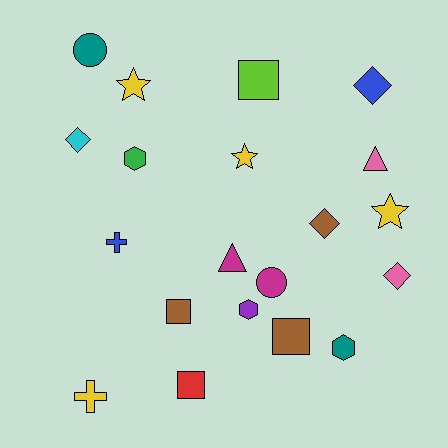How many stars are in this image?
There are 3 stars.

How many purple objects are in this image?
There is 1 purple object.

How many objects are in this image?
There are 20 objects.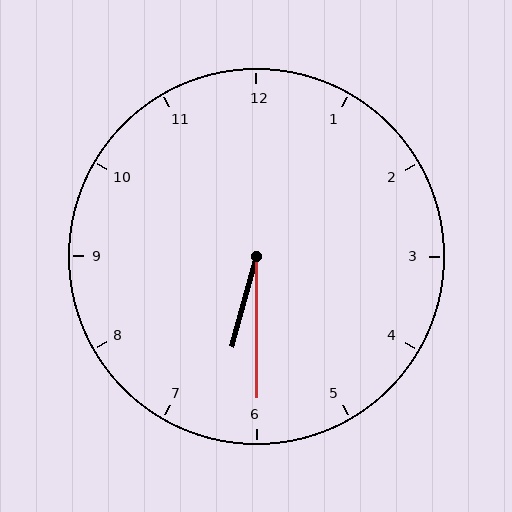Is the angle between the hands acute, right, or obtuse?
It is acute.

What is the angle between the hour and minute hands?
Approximately 15 degrees.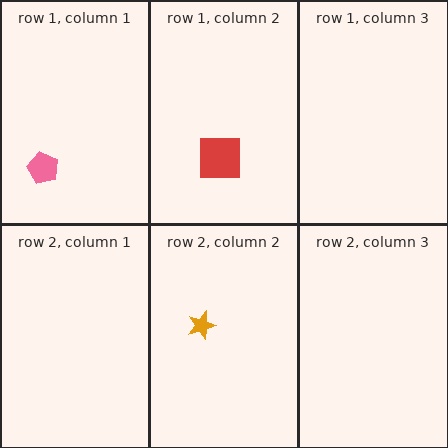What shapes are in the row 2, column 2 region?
The orange star.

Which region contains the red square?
The row 1, column 2 region.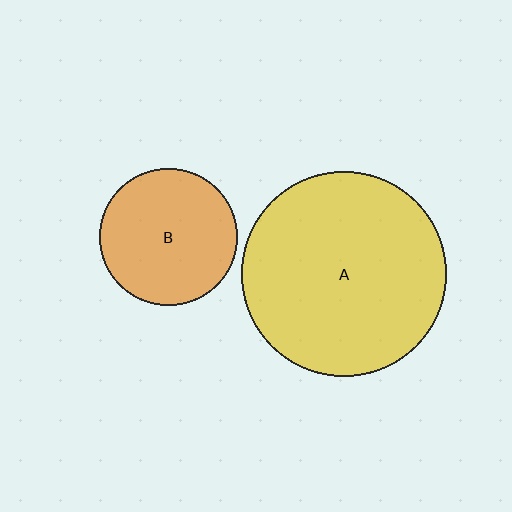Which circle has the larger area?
Circle A (yellow).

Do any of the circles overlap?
No, none of the circles overlap.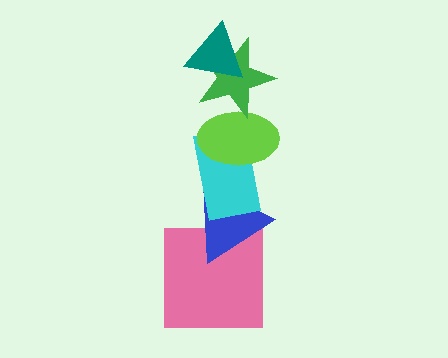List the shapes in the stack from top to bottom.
From top to bottom: the teal triangle, the green star, the lime ellipse, the cyan rectangle, the blue triangle, the pink square.